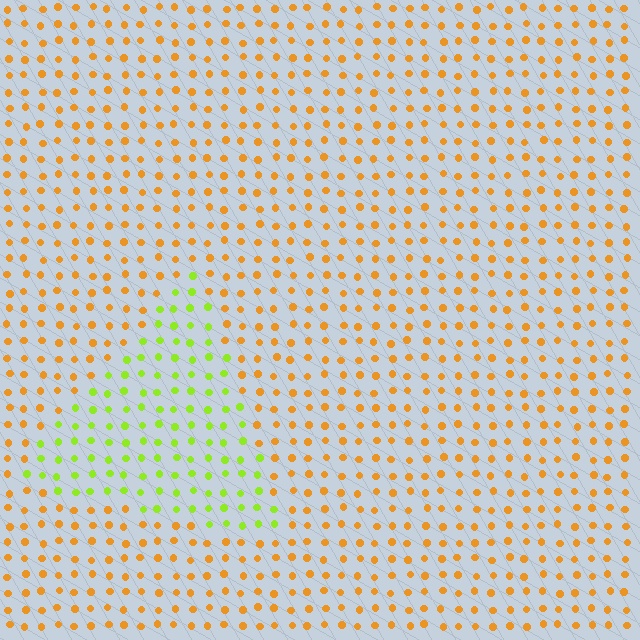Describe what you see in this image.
The image is filled with small orange elements in a uniform arrangement. A triangle-shaped region is visible where the elements are tinted to a slightly different hue, forming a subtle color boundary.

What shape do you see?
I see a triangle.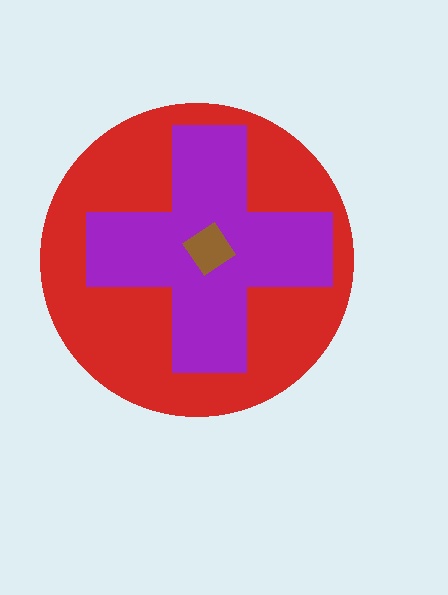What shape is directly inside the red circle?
The purple cross.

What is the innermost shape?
The brown diamond.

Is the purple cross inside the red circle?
Yes.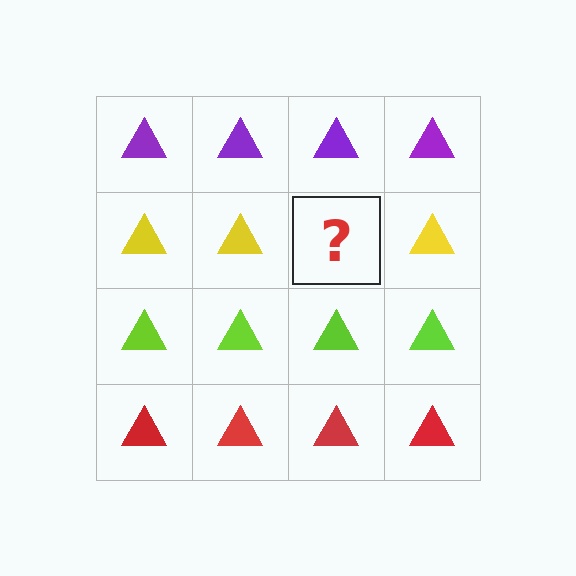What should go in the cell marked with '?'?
The missing cell should contain a yellow triangle.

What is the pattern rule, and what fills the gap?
The rule is that each row has a consistent color. The gap should be filled with a yellow triangle.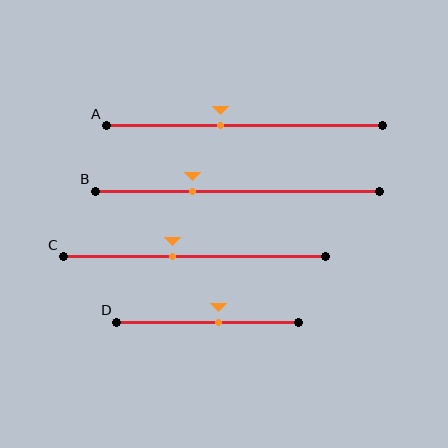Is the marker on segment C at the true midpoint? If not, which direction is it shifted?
No, the marker on segment C is shifted to the left by about 8% of the segment length.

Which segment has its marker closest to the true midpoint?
Segment D has its marker closest to the true midpoint.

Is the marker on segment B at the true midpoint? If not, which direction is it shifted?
No, the marker on segment B is shifted to the left by about 16% of the segment length.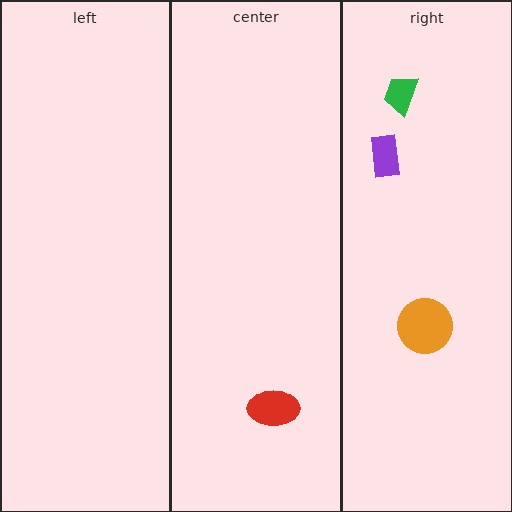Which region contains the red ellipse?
The center region.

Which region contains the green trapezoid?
The right region.